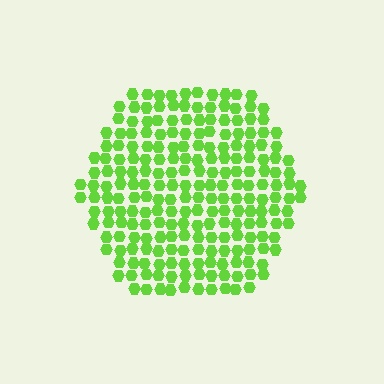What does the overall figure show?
The overall figure shows a hexagon.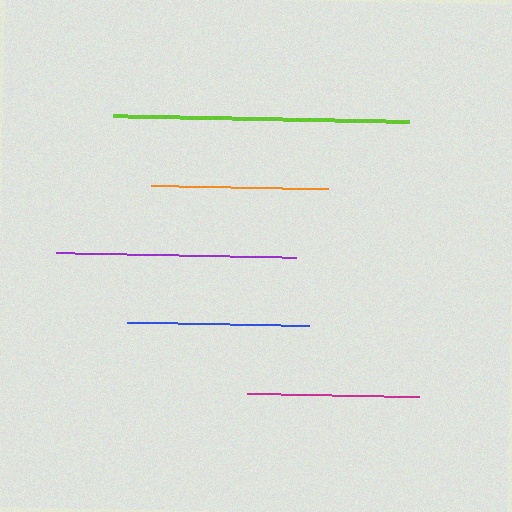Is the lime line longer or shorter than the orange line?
The lime line is longer than the orange line.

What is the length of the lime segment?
The lime segment is approximately 295 pixels long.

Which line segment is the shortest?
The magenta line is the shortest at approximately 172 pixels.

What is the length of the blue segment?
The blue segment is approximately 182 pixels long.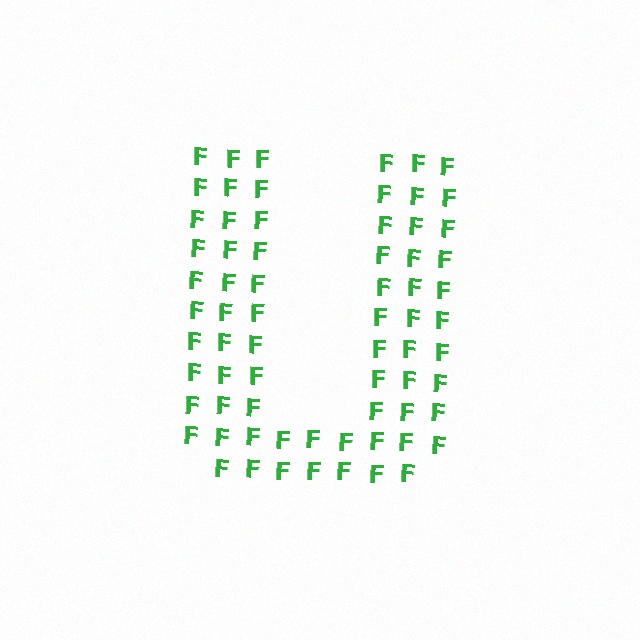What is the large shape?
The large shape is the letter U.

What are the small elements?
The small elements are letter F's.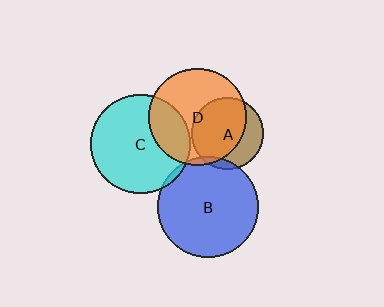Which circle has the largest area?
Circle B (blue).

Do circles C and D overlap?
Yes.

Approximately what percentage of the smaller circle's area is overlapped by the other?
Approximately 25%.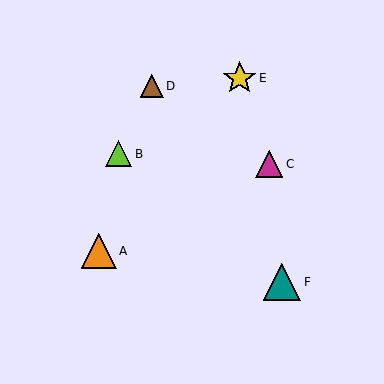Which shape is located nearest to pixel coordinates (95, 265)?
The orange triangle (labeled A) at (99, 251) is nearest to that location.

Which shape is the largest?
The teal triangle (labeled F) is the largest.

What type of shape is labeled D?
Shape D is a brown triangle.